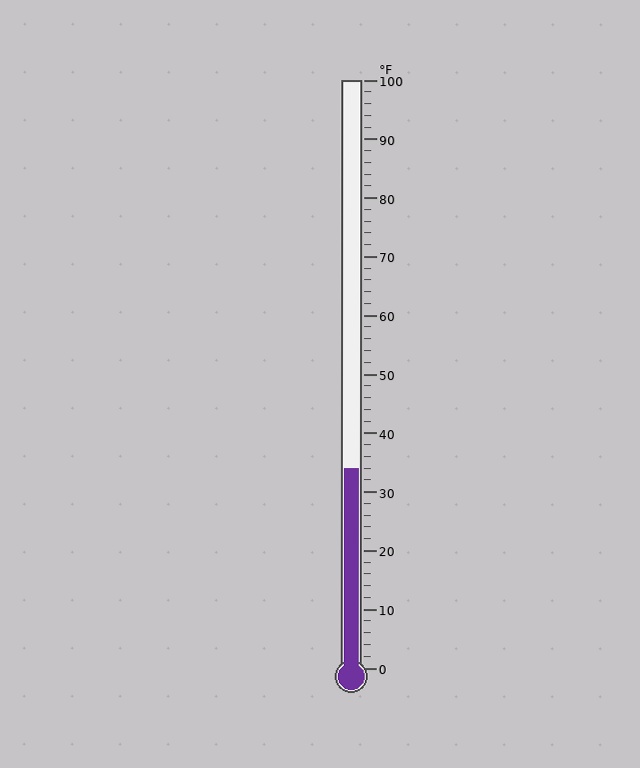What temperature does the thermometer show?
The thermometer shows approximately 34°F.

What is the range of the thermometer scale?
The thermometer scale ranges from 0°F to 100°F.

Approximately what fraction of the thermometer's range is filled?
The thermometer is filled to approximately 35% of its range.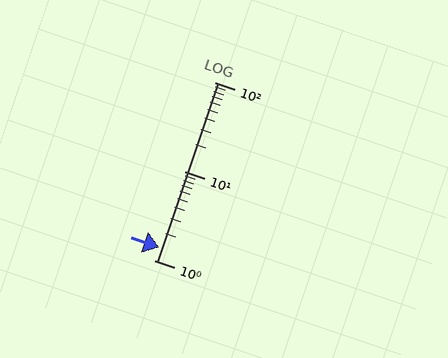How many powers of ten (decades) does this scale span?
The scale spans 2 decades, from 1 to 100.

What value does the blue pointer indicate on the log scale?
The pointer indicates approximately 1.4.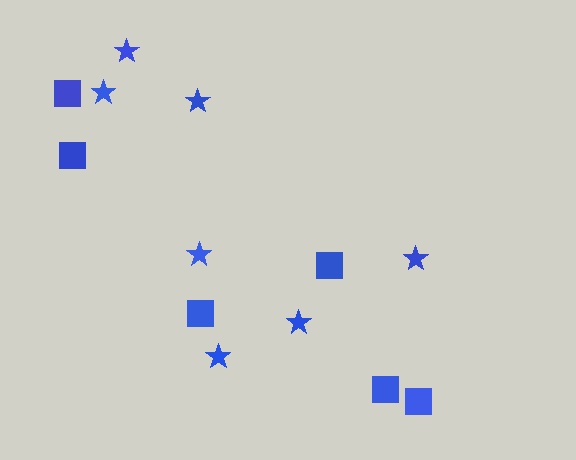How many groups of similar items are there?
There are 2 groups: one group of squares (6) and one group of stars (7).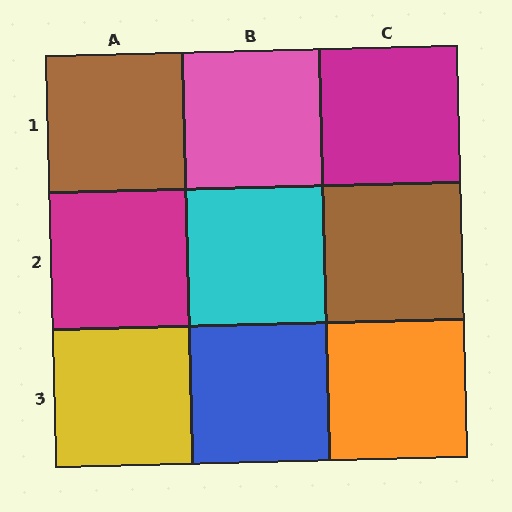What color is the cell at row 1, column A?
Brown.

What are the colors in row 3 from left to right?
Yellow, blue, orange.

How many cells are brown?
2 cells are brown.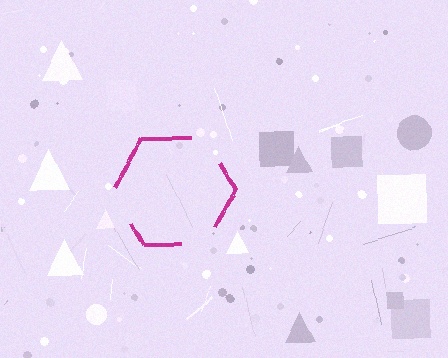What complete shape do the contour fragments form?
The contour fragments form a hexagon.